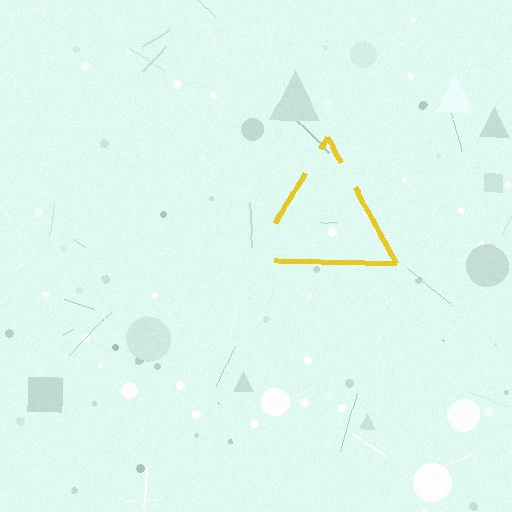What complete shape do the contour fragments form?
The contour fragments form a triangle.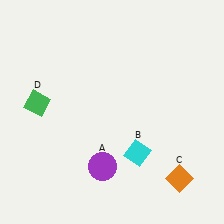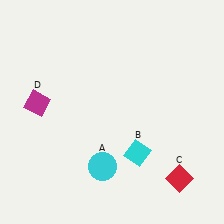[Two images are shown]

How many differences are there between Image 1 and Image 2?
There are 3 differences between the two images.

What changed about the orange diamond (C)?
In Image 1, C is orange. In Image 2, it changed to red.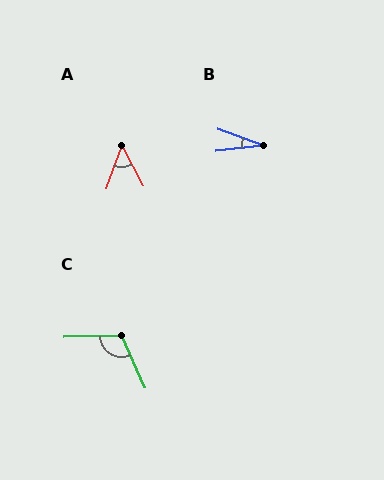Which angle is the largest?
C, at approximately 113 degrees.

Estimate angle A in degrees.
Approximately 48 degrees.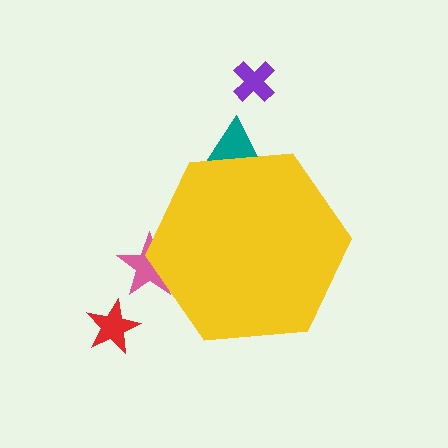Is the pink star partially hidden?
Yes, the pink star is partially hidden behind the yellow hexagon.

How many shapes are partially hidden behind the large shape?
2 shapes are partially hidden.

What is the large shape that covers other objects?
A yellow hexagon.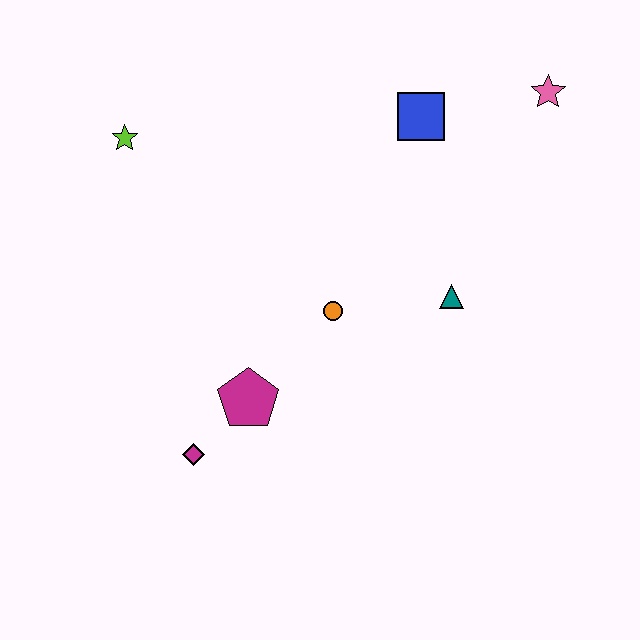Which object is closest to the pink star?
The blue square is closest to the pink star.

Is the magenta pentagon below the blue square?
Yes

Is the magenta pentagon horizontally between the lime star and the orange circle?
Yes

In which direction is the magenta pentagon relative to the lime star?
The magenta pentagon is below the lime star.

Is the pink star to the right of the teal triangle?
Yes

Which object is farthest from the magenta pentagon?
The pink star is farthest from the magenta pentagon.